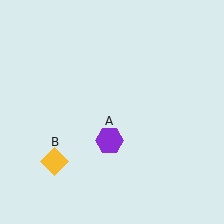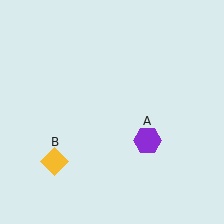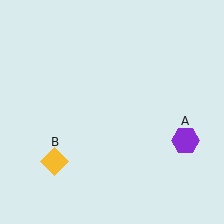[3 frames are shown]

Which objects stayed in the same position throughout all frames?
Yellow diamond (object B) remained stationary.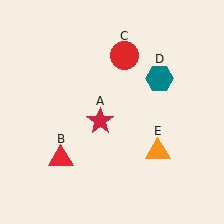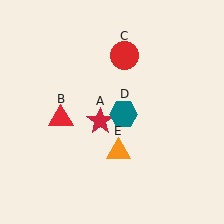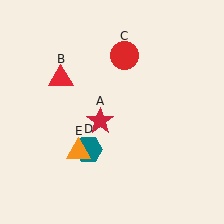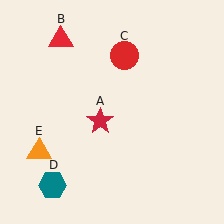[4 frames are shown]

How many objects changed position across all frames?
3 objects changed position: red triangle (object B), teal hexagon (object D), orange triangle (object E).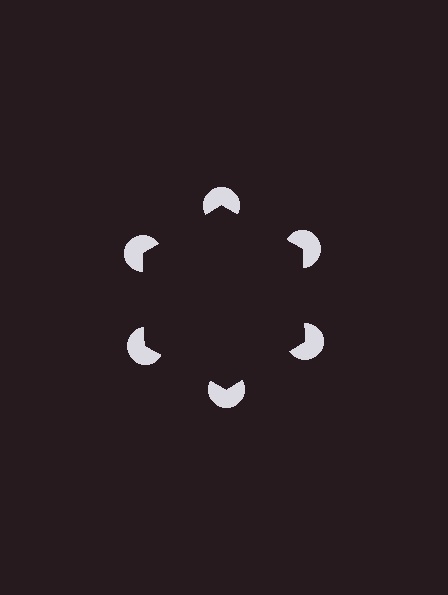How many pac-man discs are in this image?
There are 6 — one at each vertex of the illusory hexagon.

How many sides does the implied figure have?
6 sides.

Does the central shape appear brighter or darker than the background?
It typically appears slightly darker than the background, even though no actual brightness change is drawn.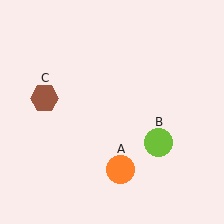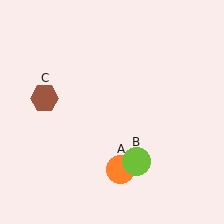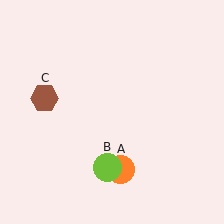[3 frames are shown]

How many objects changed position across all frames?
1 object changed position: lime circle (object B).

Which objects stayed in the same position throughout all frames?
Orange circle (object A) and brown hexagon (object C) remained stationary.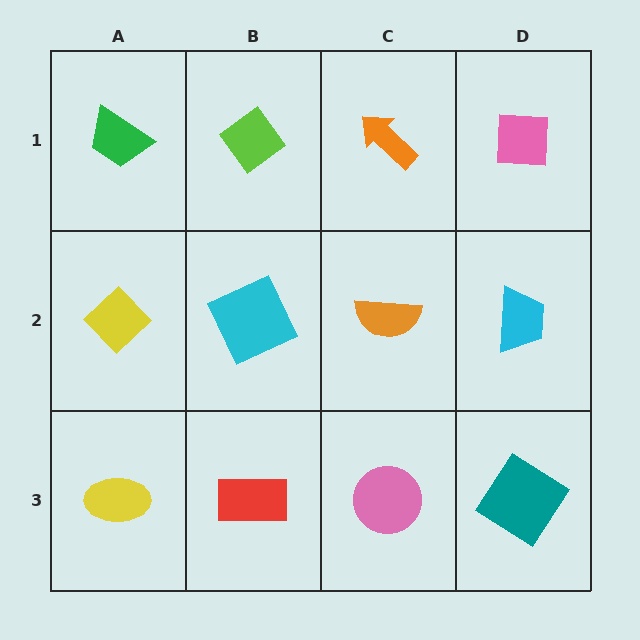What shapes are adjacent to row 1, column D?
A cyan trapezoid (row 2, column D), an orange arrow (row 1, column C).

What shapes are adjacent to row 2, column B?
A lime diamond (row 1, column B), a red rectangle (row 3, column B), a yellow diamond (row 2, column A), an orange semicircle (row 2, column C).